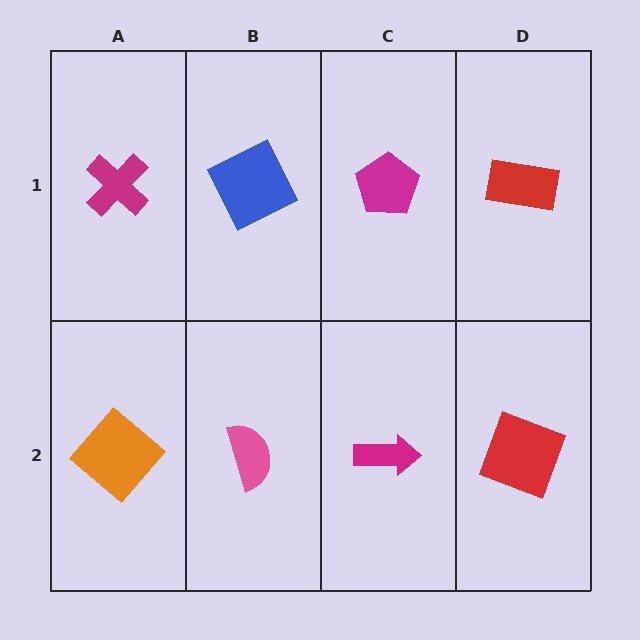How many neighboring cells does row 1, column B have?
3.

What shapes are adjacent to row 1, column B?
A pink semicircle (row 2, column B), a magenta cross (row 1, column A), a magenta pentagon (row 1, column C).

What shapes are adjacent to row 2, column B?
A blue square (row 1, column B), an orange diamond (row 2, column A), a magenta arrow (row 2, column C).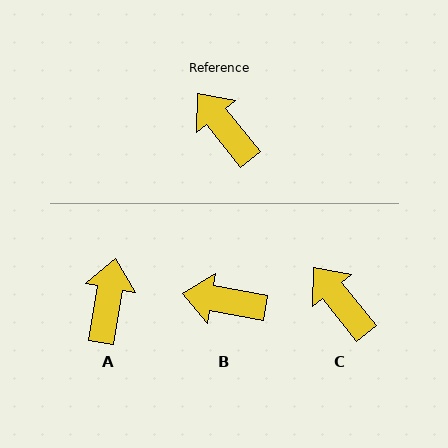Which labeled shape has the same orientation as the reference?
C.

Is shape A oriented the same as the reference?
No, it is off by about 49 degrees.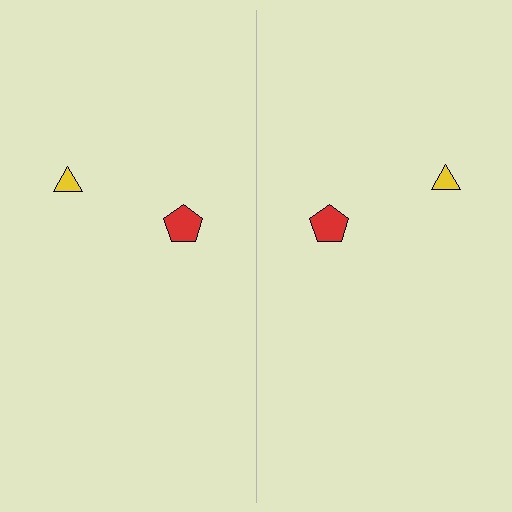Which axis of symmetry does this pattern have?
The pattern has a vertical axis of symmetry running through the center of the image.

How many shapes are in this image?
There are 4 shapes in this image.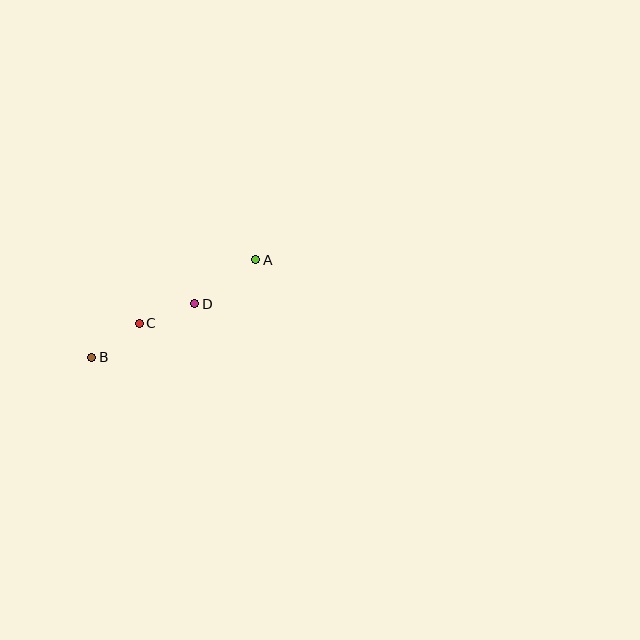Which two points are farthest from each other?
Points A and B are farthest from each other.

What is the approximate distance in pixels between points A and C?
The distance between A and C is approximately 133 pixels.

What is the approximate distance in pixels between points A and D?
The distance between A and D is approximately 75 pixels.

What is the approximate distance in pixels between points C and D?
The distance between C and D is approximately 59 pixels.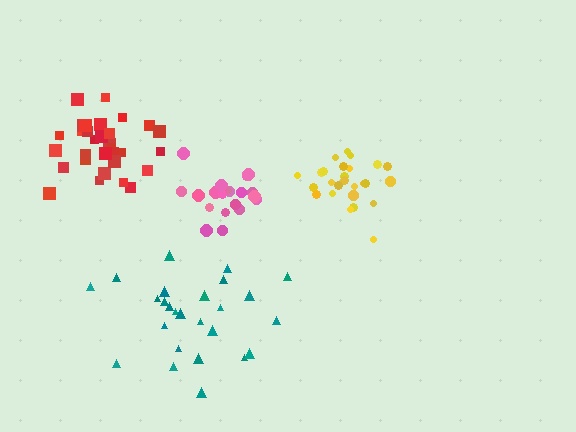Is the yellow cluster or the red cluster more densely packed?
Yellow.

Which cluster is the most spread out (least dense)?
Teal.